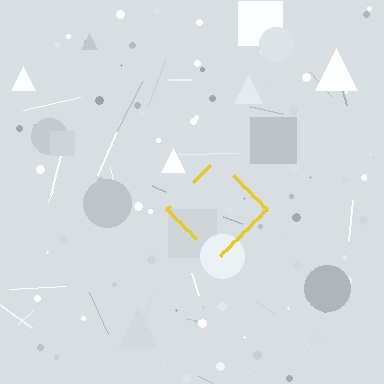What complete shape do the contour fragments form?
The contour fragments form a diamond.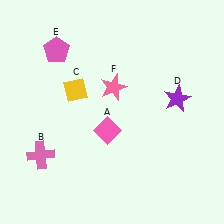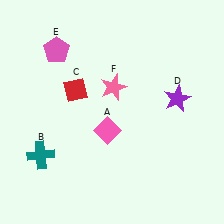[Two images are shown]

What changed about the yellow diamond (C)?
In Image 1, C is yellow. In Image 2, it changed to red.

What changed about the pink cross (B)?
In Image 1, B is pink. In Image 2, it changed to teal.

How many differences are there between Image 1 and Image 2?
There are 2 differences between the two images.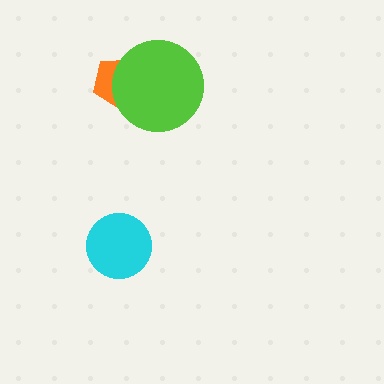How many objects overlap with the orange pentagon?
1 object overlaps with the orange pentagon.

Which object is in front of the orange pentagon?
The lime circle is in front of the orange pentagon.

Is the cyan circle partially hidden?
No, no other shape covers it.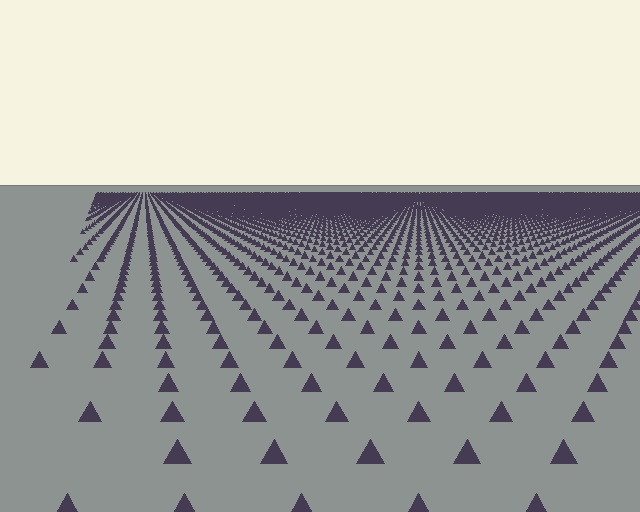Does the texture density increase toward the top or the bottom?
Density increases toward the top.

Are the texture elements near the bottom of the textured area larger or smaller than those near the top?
Larger. Near the bottom, elements are closer to the viewer and appear at a bigger on-screen size.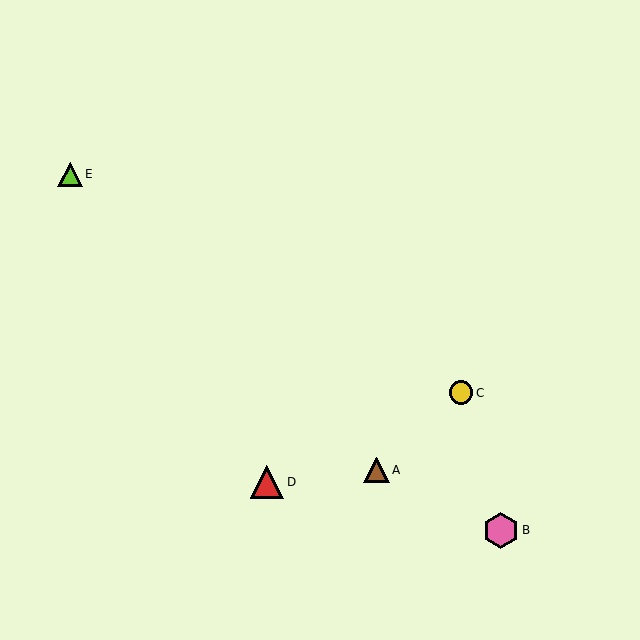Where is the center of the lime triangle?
The center of the lime triangle is at (70, 174).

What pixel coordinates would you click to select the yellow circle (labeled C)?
Click at (461, 393) to select the yellow circle C.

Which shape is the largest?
The pink hexagon (labeled B) is the largest.